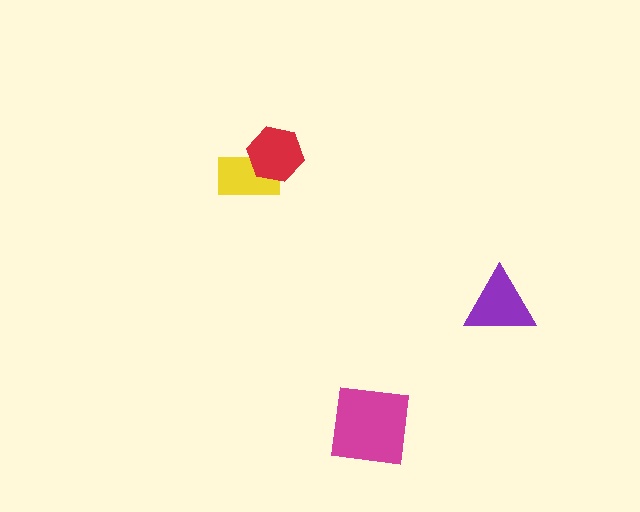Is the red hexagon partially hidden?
No, no other shape covers it.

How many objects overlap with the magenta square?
0 objects overlap with the magenta square.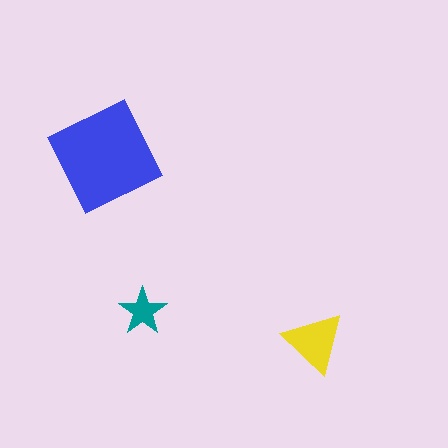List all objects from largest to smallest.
The blue diamond, the yellow triangle, the teal star.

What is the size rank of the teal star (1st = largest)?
3rd.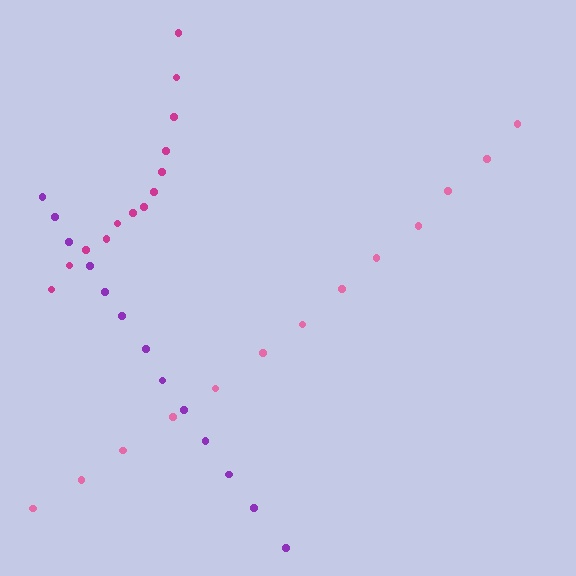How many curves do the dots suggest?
There are 3 distinct paths.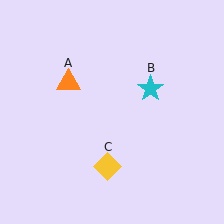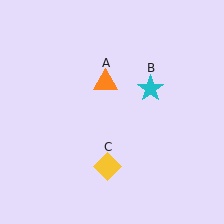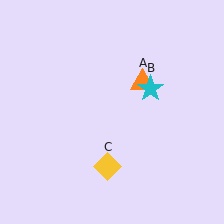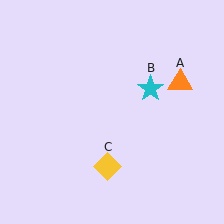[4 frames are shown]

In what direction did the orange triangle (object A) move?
The orange triangle (object A) moved right.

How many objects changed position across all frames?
1 object changed position: orange triangle (object A).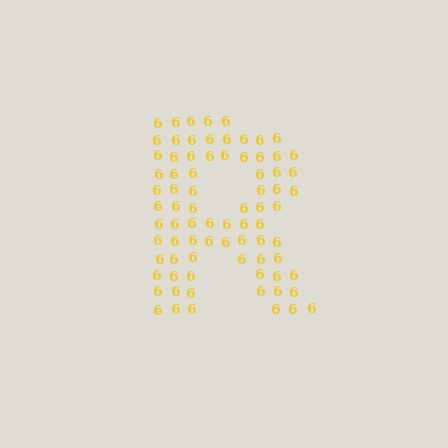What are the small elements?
The small elements are digit 6's.